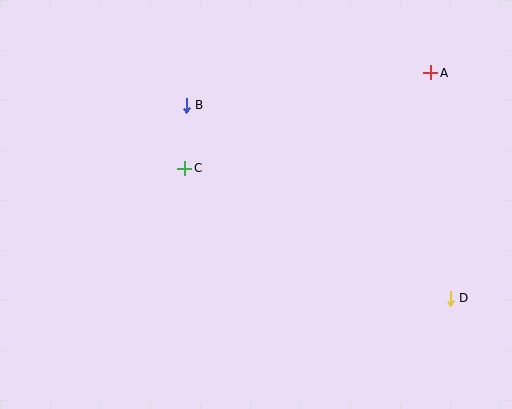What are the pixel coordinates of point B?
Point B is at (186, 105).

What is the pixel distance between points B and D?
The distance between B and D is 327 pixels.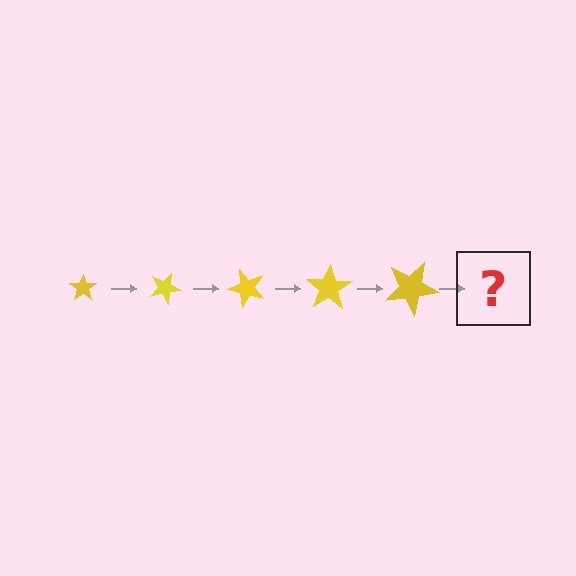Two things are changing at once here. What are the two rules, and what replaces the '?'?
The two rules are that the star grows larger each step and it rotates 25 degrees each step. The '?' should be a star, larger than the previous one and rotated 125 degrees from the start.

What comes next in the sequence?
The next element should be a star, larger than the previous one and rotated 125 degrees from the start.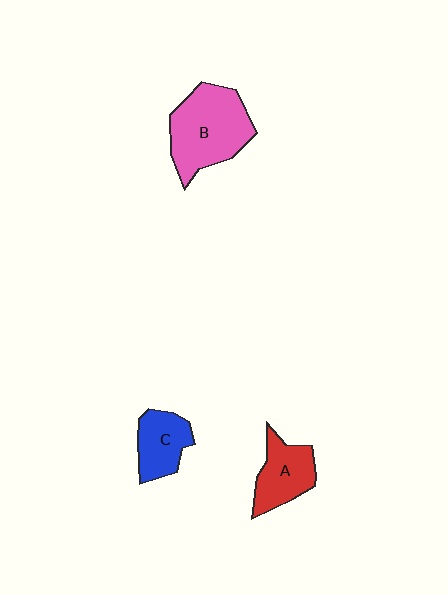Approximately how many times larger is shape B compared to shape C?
Approximately 1.9 times.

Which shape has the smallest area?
Shape C (blue).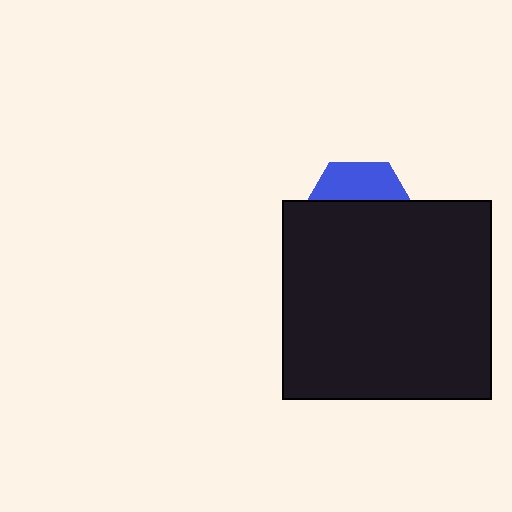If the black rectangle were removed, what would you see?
You would see the complete blue hexagon.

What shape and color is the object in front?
The object in front is a black rectangle.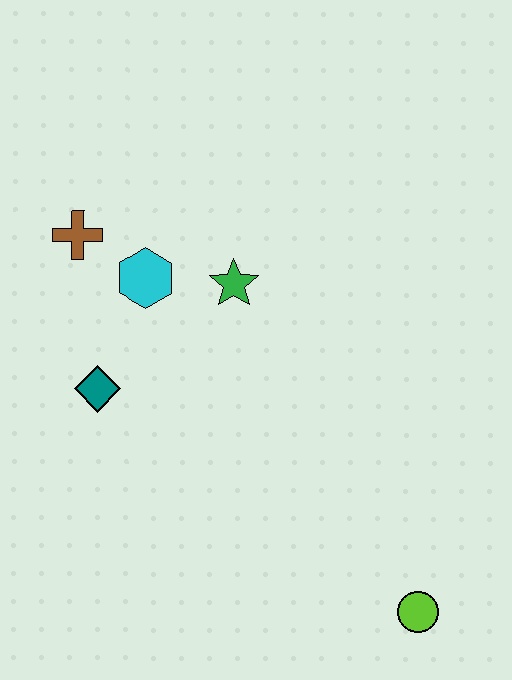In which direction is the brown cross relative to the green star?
The brown cross is to the left of the green star.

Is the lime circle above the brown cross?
No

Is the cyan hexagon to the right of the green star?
No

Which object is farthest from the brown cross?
The lime circle is farthest from the brown cross.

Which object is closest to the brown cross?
The cyan hexagon is closest to the brown cross.